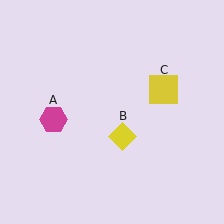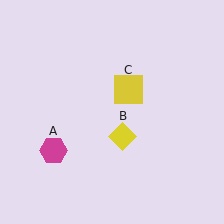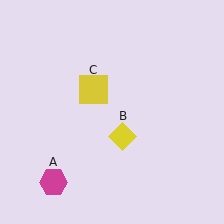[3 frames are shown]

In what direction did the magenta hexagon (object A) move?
The magenta hexagon (object A) moved down.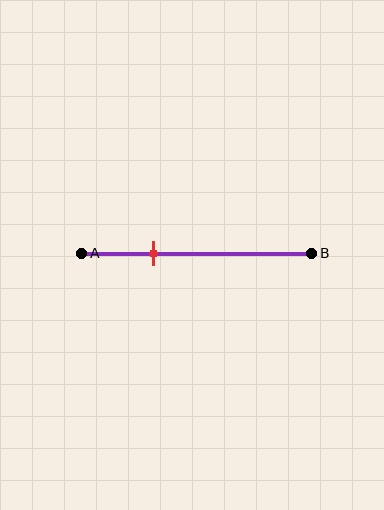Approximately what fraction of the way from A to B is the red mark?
The red mark is approximately 30% of the way from A to B.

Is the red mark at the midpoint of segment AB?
No, the mark is at about 30% from A, not at the 50% midpoint.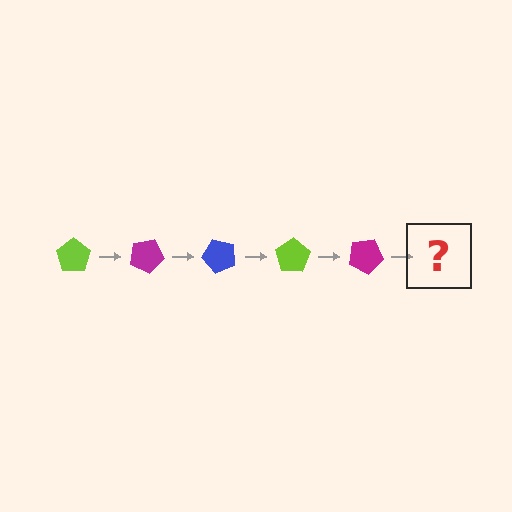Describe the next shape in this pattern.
It should be a blue pentagon, rotated 125 degrees from the start.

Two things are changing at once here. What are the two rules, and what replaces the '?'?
The two rules are that it rotates 25 degrees each step and the color cycles through lime, magenta, and blue. The '?' should be a blue pentagon, rotated 125 degrees from the start.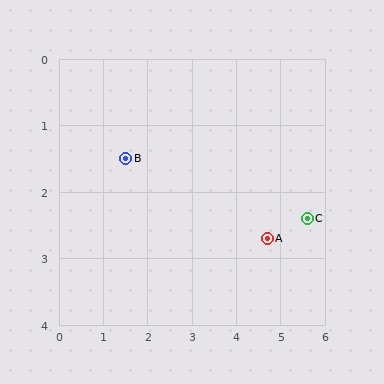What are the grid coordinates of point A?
Point A is at approximately (4.7, 2.7).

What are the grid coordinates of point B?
Point B is at approximately (1.5, 1.5).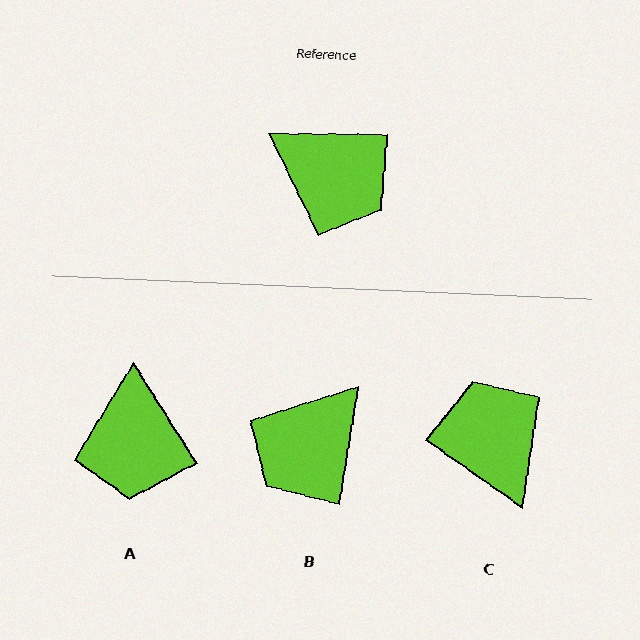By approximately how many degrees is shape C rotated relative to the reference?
Approximately 145 degrees counter-clockwise.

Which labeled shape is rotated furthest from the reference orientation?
C, about 145 degrees away.